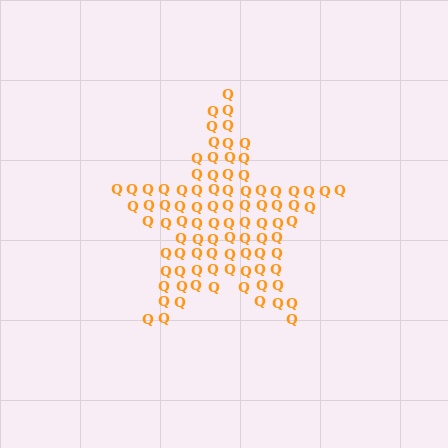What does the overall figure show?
The overall figure shows a star.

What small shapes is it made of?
It is made of small letter Q's.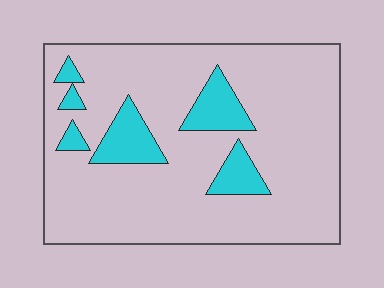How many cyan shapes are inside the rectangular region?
6.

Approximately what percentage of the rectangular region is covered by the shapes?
Approximately 15%.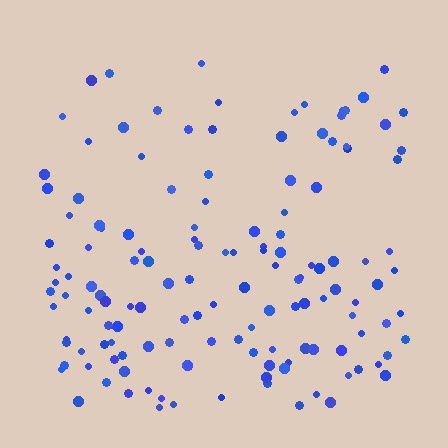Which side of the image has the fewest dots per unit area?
The top.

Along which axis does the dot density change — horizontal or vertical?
Vertical.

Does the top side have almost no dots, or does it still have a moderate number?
Still a moderate number, just noticeably fewer than the bottom.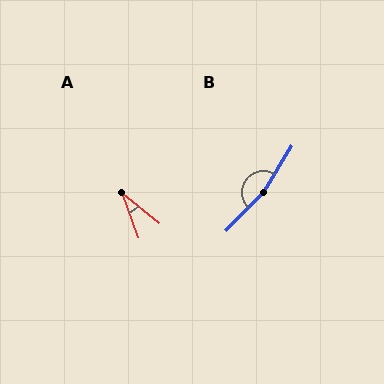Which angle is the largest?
B, at approximately 168 degrees.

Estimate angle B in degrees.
Approximately 168 degrees.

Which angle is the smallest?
A, at approximately 31 degrees.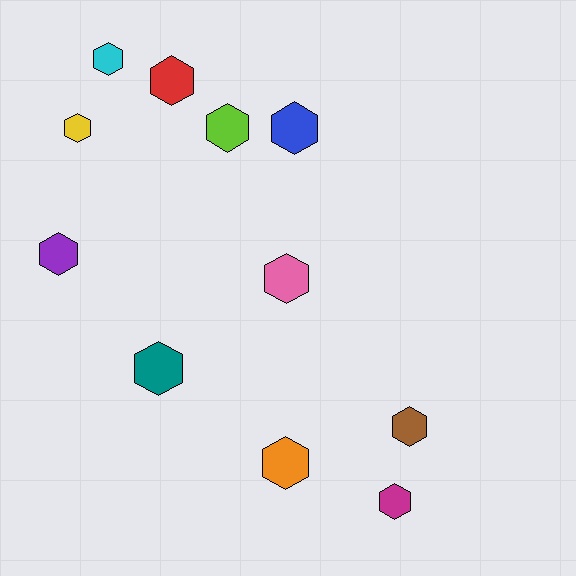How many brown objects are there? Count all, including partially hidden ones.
There is 1 brown object.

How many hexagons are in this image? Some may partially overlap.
There are 11 hexagons.